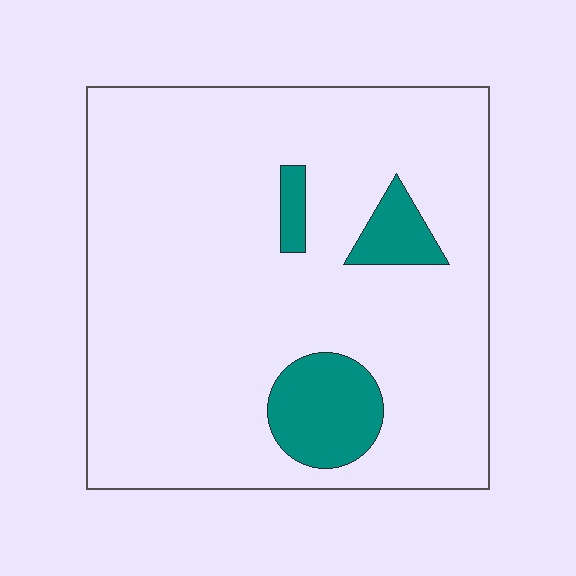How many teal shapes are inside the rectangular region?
3.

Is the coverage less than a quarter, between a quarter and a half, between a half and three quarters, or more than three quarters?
Less than a quarter.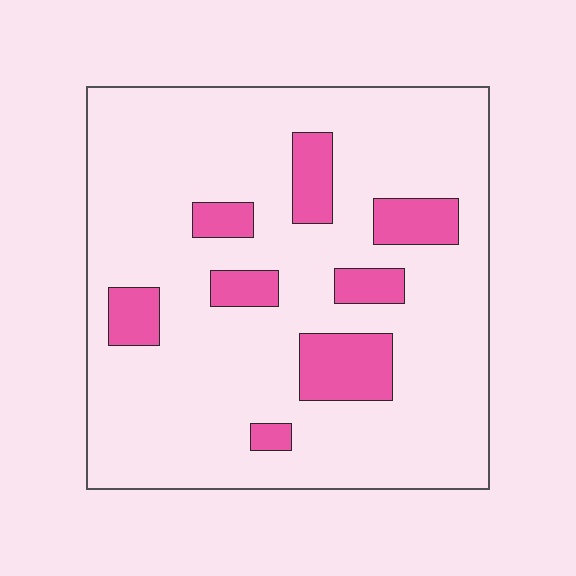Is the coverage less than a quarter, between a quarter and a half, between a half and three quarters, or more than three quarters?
Less than a quarter.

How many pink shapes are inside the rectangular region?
8.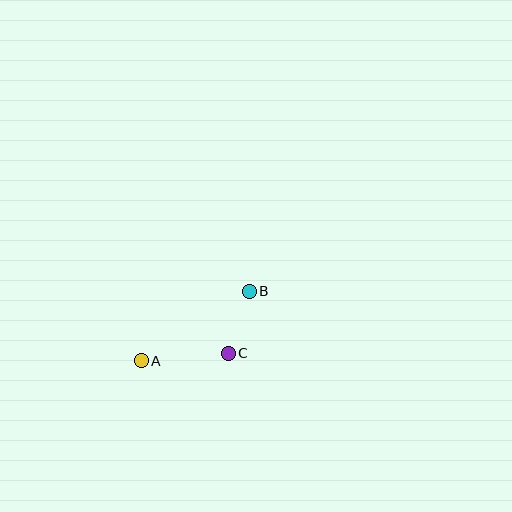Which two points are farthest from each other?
Points A and B are farthest from each other.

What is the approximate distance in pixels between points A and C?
The distance between A and C is approximately 88 pixels.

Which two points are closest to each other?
Points B and C are closest to each other.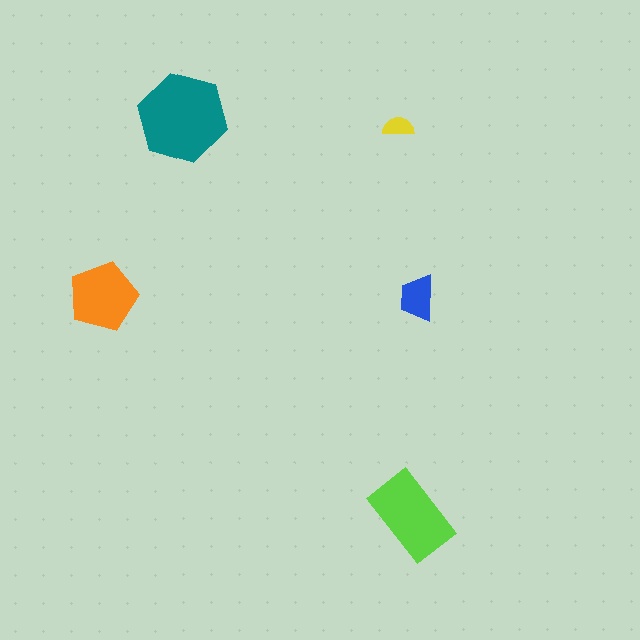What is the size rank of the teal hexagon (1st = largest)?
1st.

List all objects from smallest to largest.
The yellow semicircle, the blue trapezoid, the orange pentagon, the lime rectangle, the teal hexagon.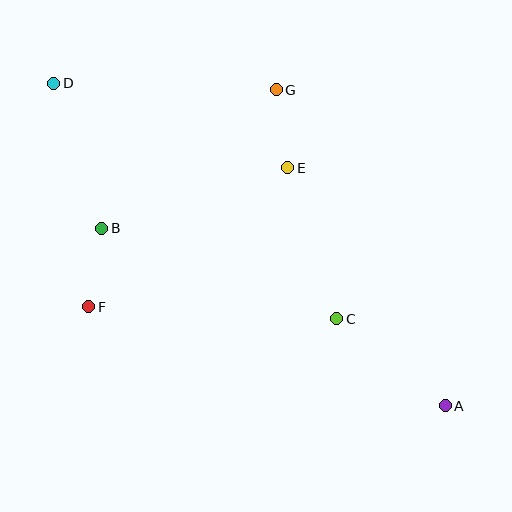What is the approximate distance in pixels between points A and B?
The distance between A and B is approximately 387 pixels.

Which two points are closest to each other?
Points E and G are closest to each other.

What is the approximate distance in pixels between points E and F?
The distance between E and F is approximately 242 pixels.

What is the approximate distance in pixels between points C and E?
The distance between C and E is approximately 159 pixels.